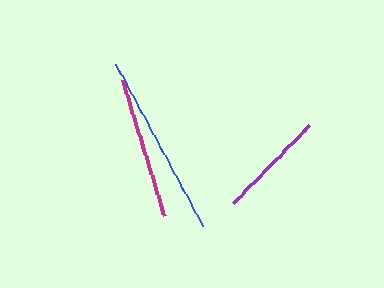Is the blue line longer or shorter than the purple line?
The blue line is longer than the purple line.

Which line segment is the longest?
The blue line is the longest at approximately 184 pixels.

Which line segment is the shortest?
The purple line is the shortest at approximately 109 pixels.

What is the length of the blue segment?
The blue segment is approximately 184 pixels long.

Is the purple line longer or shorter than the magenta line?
The magenta line is longer than the purple line.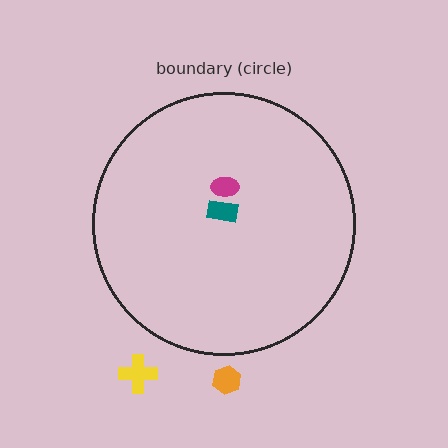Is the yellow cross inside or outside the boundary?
Outside.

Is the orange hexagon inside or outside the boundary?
Outside.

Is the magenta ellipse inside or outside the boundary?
Inside.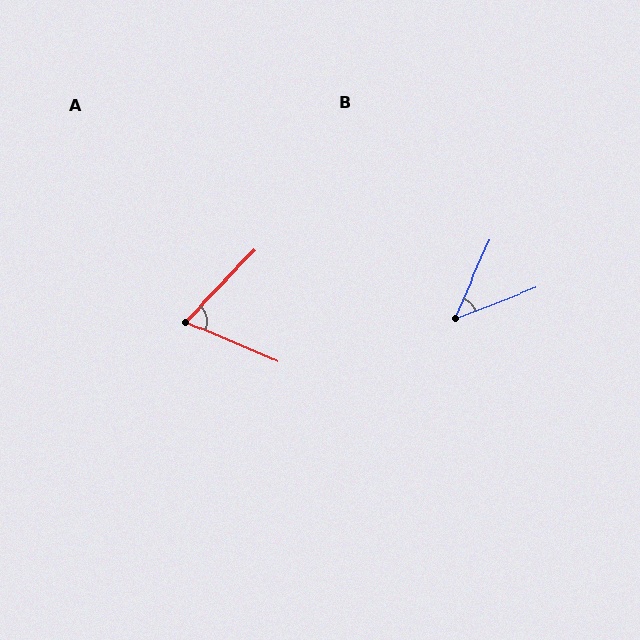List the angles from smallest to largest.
B (45°), A (69°).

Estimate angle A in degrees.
Approximately 69 degrees.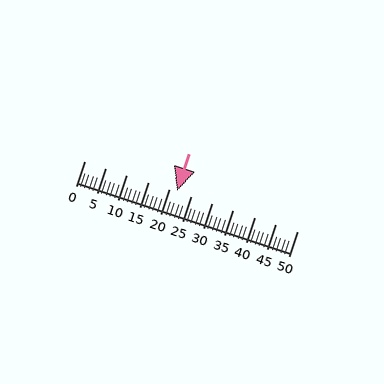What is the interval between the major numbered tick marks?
The major tick marks are spaced 5 units apart.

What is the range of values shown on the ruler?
The ruler shows values from 0 to 50.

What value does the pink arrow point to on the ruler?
The pink arrow points to approximately 22.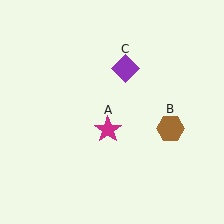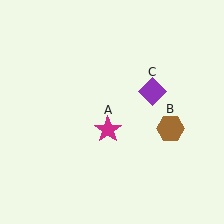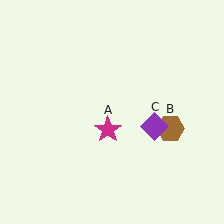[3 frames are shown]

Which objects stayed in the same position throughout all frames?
Magenta star (object A) and brown hexagon (object B) remained stationary.